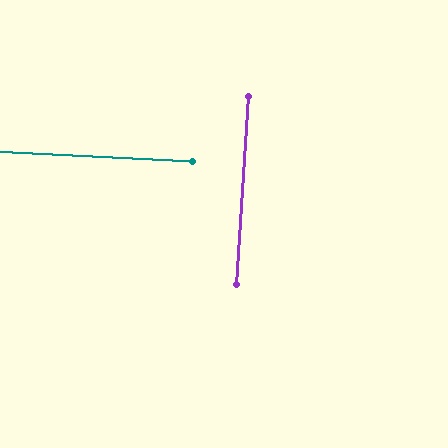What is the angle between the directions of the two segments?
Approximately 89 degrees.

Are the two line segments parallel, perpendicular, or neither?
Perpendicular — they meet at approximately 89°.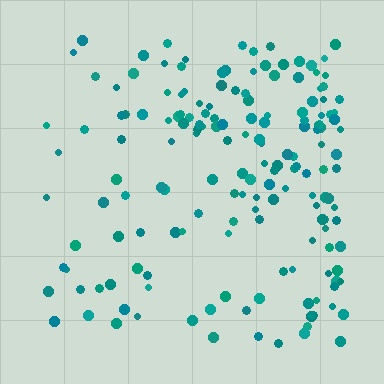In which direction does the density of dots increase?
From left to right, with the right side densest.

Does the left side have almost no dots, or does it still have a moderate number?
Still a moderate number, just noticeably fewer than the right.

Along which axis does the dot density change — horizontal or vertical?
Horizontal.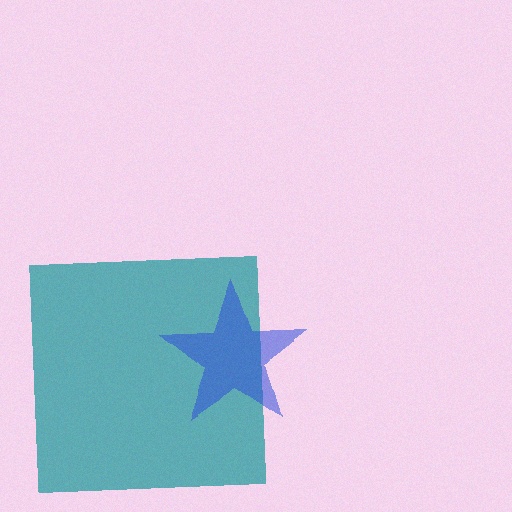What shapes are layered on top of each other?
The layered shapes are: a teal square, a blue star.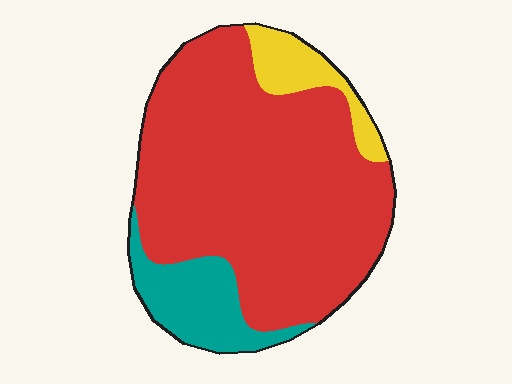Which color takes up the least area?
Yellow, at roughly 10%.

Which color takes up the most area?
Red, at roughly 75%.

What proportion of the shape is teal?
Teal takes up about one eighth (1/8) of the shape.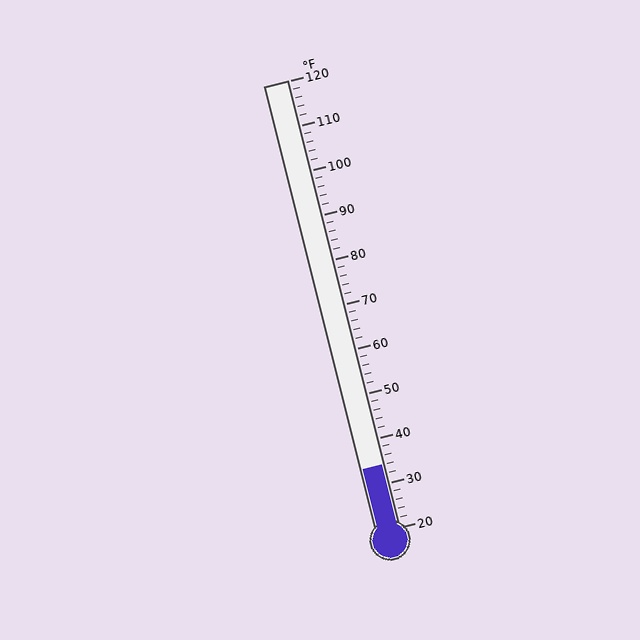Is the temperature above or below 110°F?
The temperature is below 110°F.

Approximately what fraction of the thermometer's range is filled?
The thermometer is filled to approximately 15% of its range.